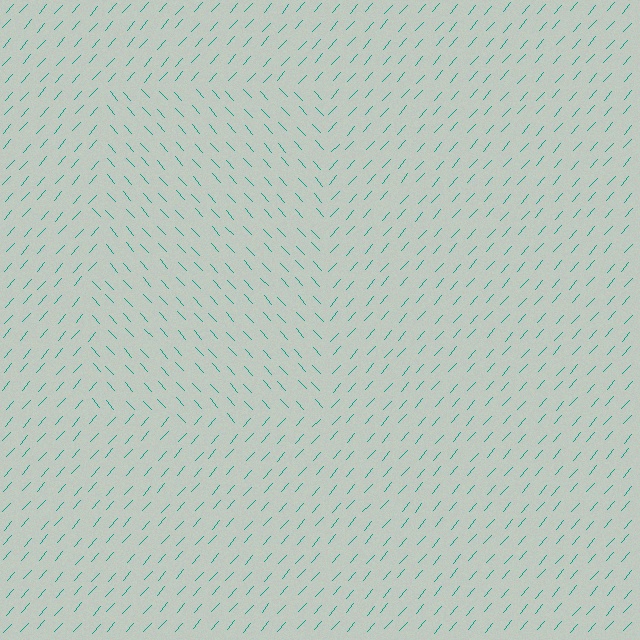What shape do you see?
I see a rectangle.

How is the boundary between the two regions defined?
The boundary is defined purely by a change in line orientation (approximately 84 degrees difference). All lines are the same color and thickness.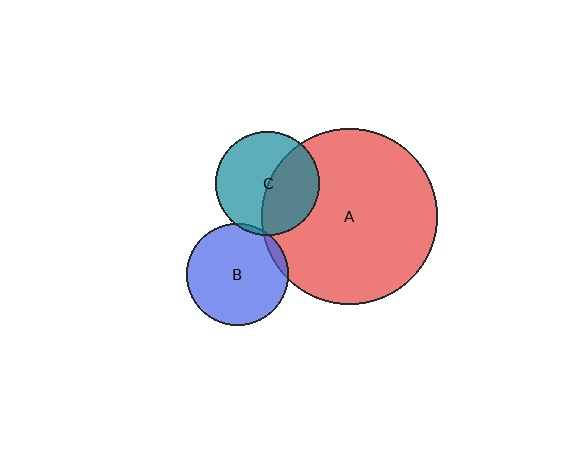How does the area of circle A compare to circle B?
Approximately 3.0 times.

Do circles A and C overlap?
Yes.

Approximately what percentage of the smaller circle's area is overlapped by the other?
Approximately 45%.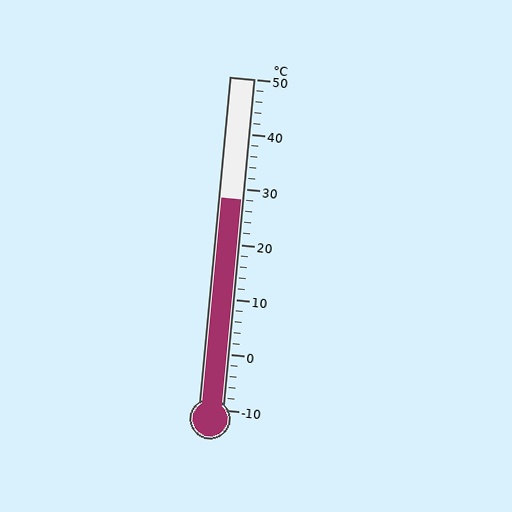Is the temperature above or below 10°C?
The temperature is above 10°C.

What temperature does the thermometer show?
The thermometer shows approximately 28°C.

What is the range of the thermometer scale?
The thermometer scale ranges from -10°C to 50°C.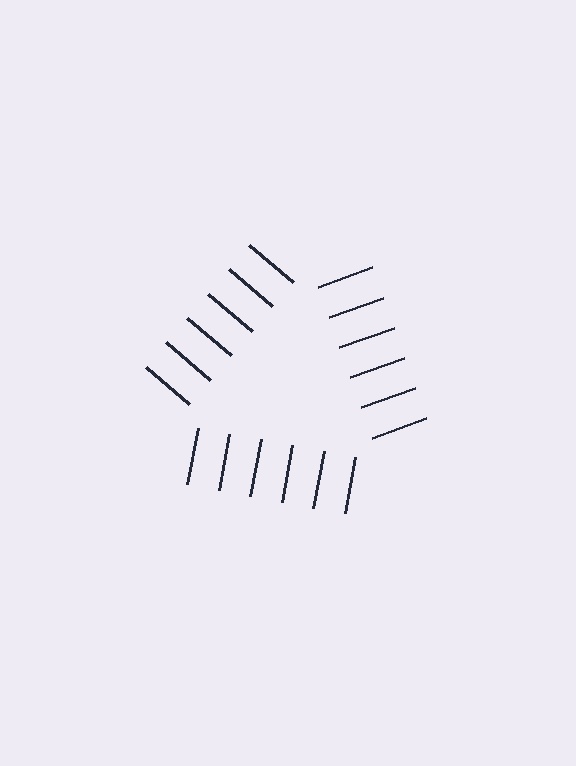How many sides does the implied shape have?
3 sides — the line-ends trace a triangle.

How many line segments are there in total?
18 — 6 along each of the 3 edges.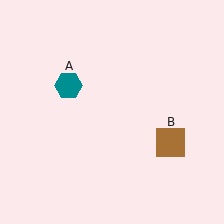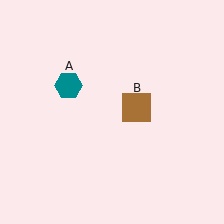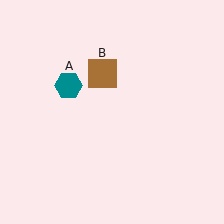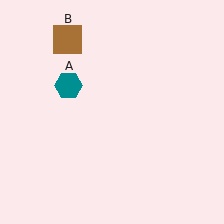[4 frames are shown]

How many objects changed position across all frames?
1 object changed position: brown square (object B).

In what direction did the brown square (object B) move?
The brown square (object B) moved up and to the left.